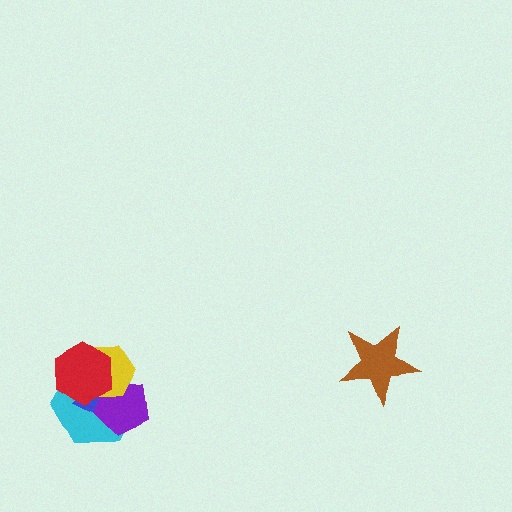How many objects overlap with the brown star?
0 objects overlap with the brown star.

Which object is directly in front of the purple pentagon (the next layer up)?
The yellow hexagon is directly in front of the purple pentagon.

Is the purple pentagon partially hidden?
Yes, it is partially covered by another shape.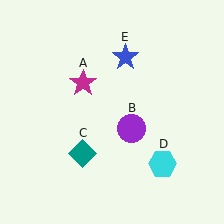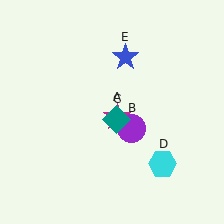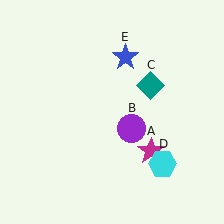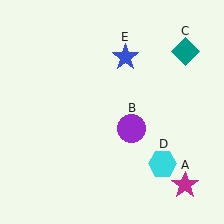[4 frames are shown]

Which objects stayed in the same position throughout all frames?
Purple circle (object B) and cyan hexagon (object D) and blue star (object E) remained stationary.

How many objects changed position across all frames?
2 objects changed position: magenta star (object A), teal diamond (object C).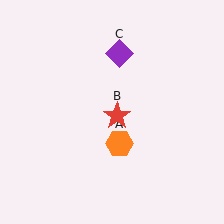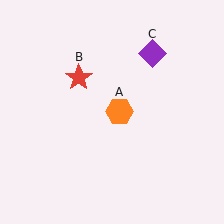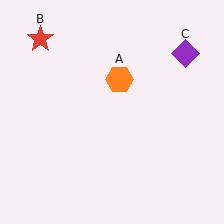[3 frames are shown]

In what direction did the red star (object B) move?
The red star (object B) moved up and to the left.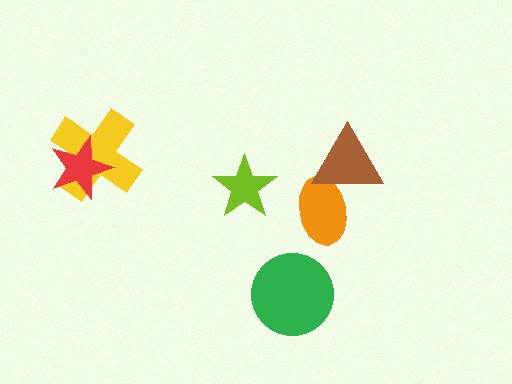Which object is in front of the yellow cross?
The red star is in front of the yellow cross.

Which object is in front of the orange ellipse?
The brown triangle is in front of the orange ellipse.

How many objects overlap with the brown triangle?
1 object overlaps with the brown triangle.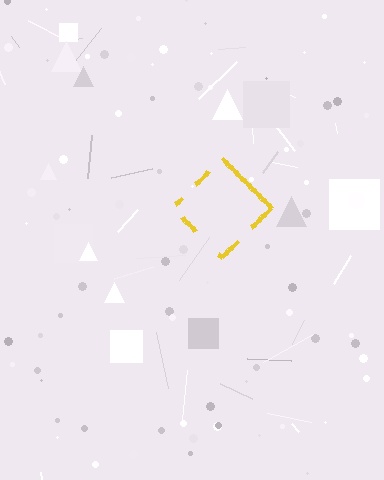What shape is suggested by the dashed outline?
The dashed outline suggests a diamond.